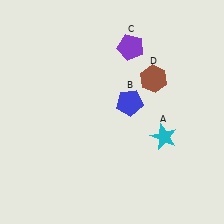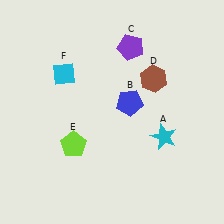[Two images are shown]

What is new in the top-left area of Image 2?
A cyan diamond (F) was added in the top-left area of Image 2.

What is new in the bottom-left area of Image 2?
A lime pentagon (E) was added in the bottom-left area of Image 2.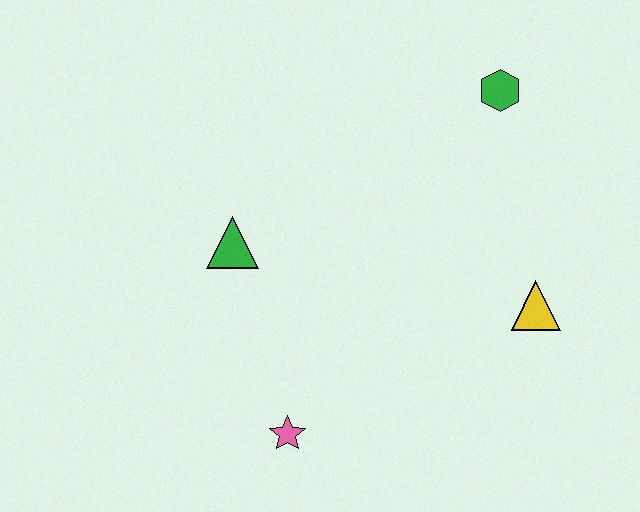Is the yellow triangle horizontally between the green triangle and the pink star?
No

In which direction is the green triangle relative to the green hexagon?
The green triangle is to the left of the green hexagon.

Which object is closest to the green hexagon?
The yellow triangle is closest to the green hexagon.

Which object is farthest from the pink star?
The green hexagon is farthest from the pink star.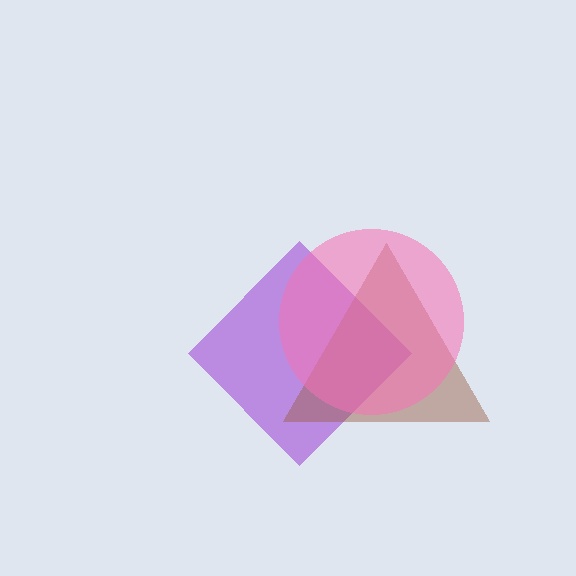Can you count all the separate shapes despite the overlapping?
Yes, there are 3 separate shapes.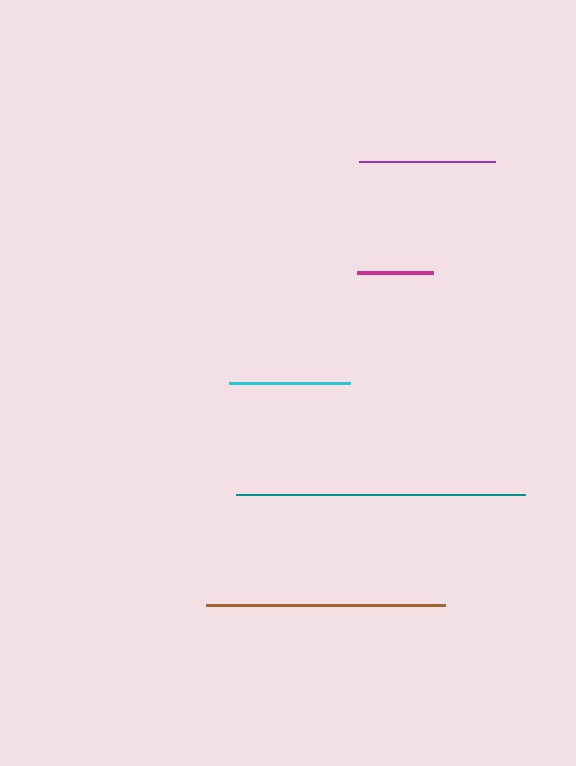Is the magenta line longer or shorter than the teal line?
The teal line is longer than the magenta line.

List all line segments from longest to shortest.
From longest to shortest: teal, brown, purple, cyan, magenta.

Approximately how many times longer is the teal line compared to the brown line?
The teal line is approximately 1.2 times the length of the brown line.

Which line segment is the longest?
The teal line is the longest at approximately 289 pixels.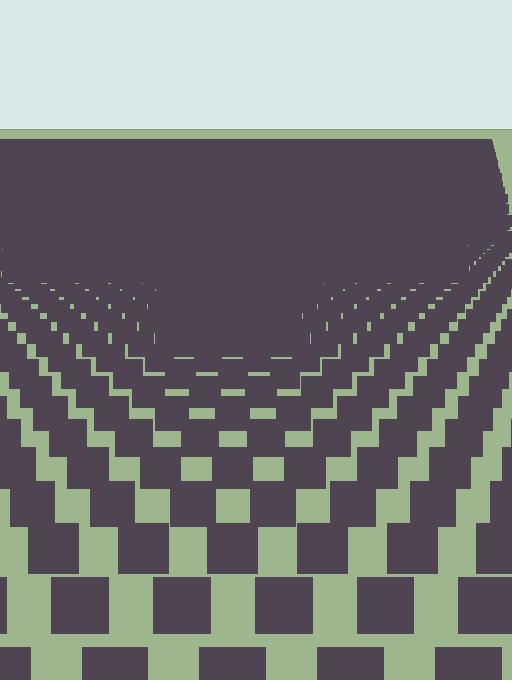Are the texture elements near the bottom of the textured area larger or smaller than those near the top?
Larger. Near the bottom, elements are closer to the viewer and appear at a bigger on-screen size.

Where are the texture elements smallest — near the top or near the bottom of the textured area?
Near the top.